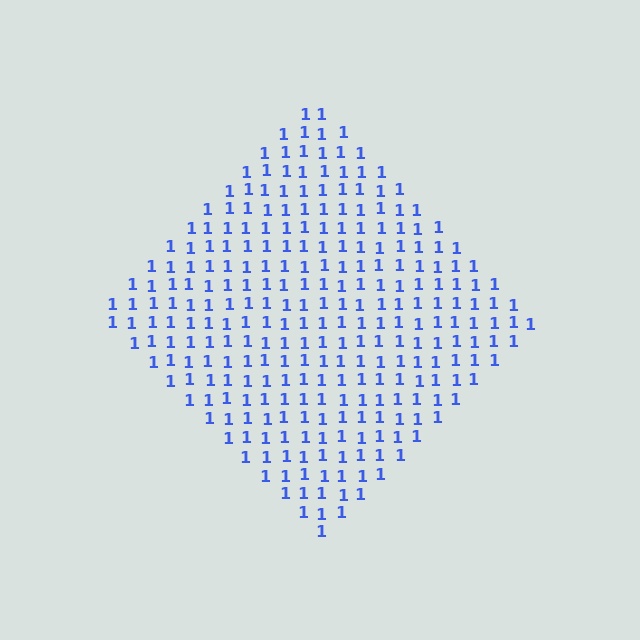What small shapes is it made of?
It is made of small digit 1's.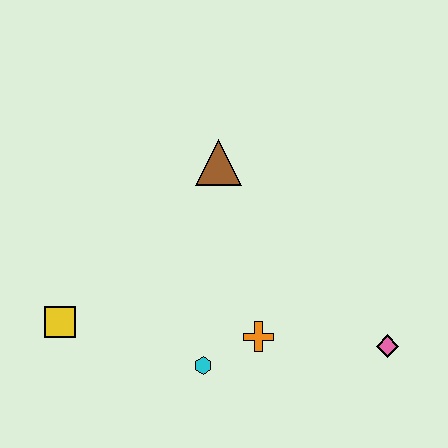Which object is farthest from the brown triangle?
The pink diamond is farthest from the brown triangle.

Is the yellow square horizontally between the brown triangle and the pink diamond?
No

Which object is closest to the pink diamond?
The orange cross is closest to the pink diamond.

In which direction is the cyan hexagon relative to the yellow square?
The cyan hexagon is to the right of the yellow square.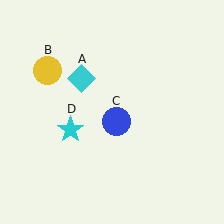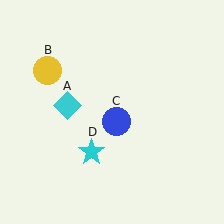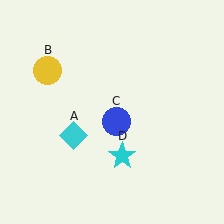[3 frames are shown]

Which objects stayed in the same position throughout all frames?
Yellow circle (object B) and blue circle (object C) remained stationary.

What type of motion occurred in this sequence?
The cyan diamond (object A), cyan star (object D) rotated counterclockwise around the center of the scene.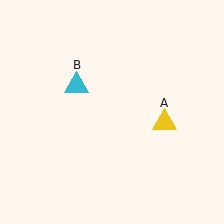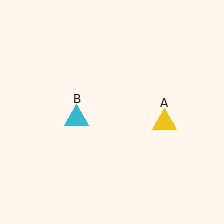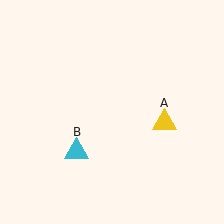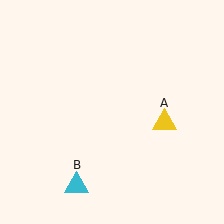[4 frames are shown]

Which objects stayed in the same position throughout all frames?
Yellow triangle (object A) remained stationary.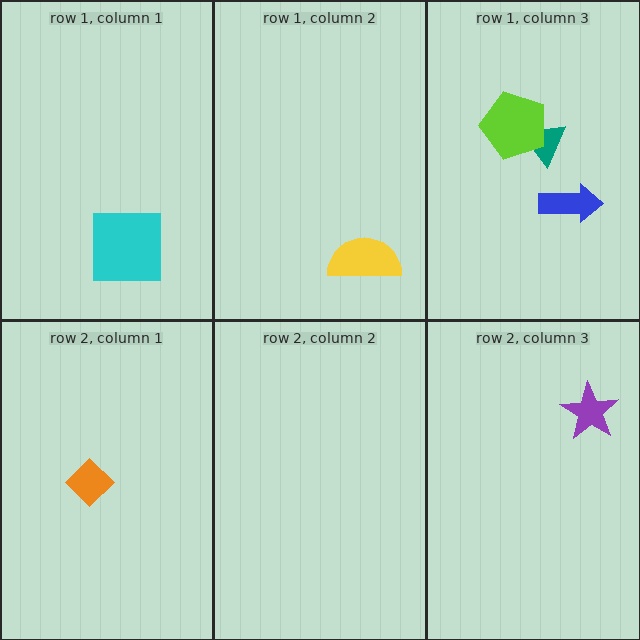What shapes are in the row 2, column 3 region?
The purple star.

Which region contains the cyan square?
The row 1, column 1 region.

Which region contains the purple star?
The row 2, column 3 region.